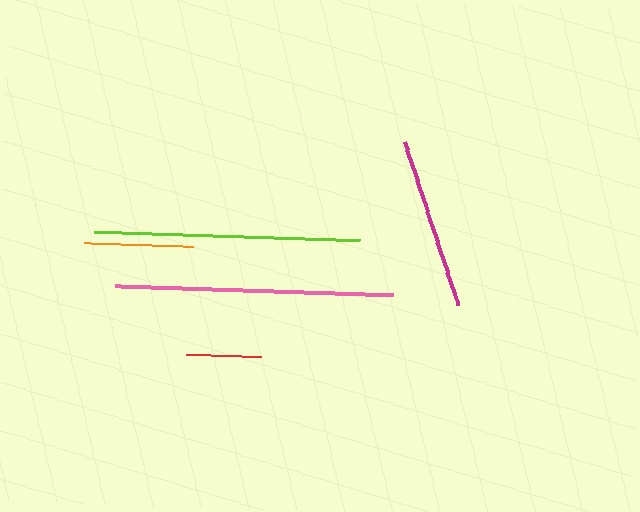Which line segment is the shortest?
The red line is the shortest at approximately 76 pixels.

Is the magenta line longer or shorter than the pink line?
The pink line is longer than the magenta line.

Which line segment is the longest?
The pink line is the longest at approximately 278 pixels.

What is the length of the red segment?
The red segment is approximately 76 pixels long.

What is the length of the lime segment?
The lime segment is approximately 266 pixels long.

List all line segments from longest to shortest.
From longest to shortest: pink, lime, magenta, orange, red.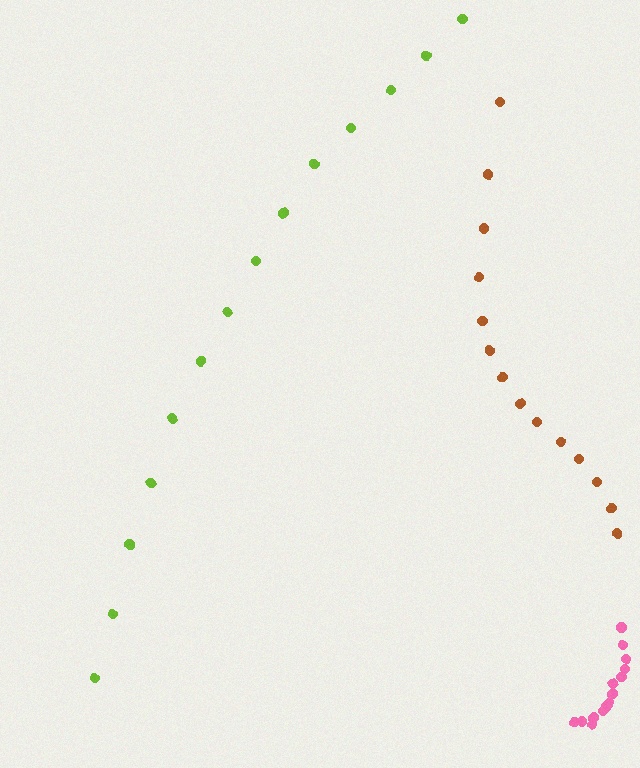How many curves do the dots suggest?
There are 3 distinct paths.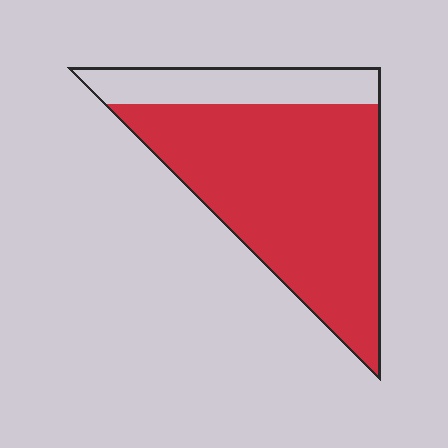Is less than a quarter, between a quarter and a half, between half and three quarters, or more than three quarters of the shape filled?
More than three quarters.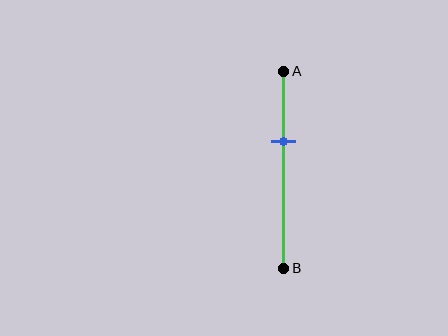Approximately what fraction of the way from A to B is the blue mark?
The blue mark is approximately 35% of the way from A to B.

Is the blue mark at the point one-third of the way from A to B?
Yes, the mark is approximately at the one-third point.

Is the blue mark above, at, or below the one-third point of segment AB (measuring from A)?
The blue mark is approximately at the one-third point of segment AB.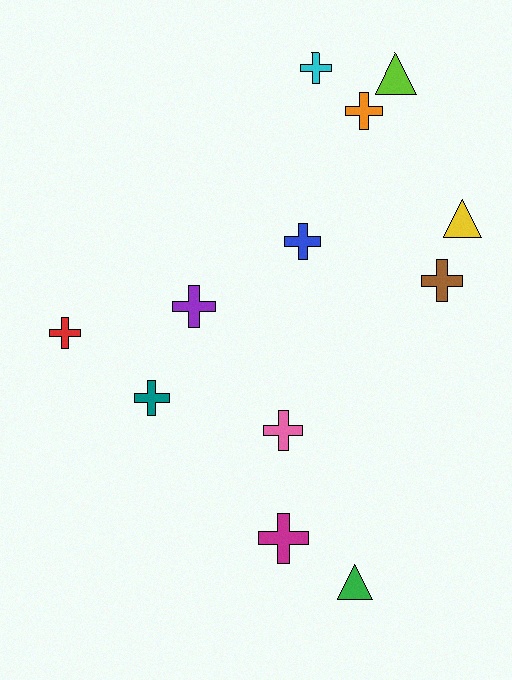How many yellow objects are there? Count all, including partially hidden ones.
There is 1 yellow object.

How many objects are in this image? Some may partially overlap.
There are 12 objects.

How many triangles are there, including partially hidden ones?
There are 3 triangles.